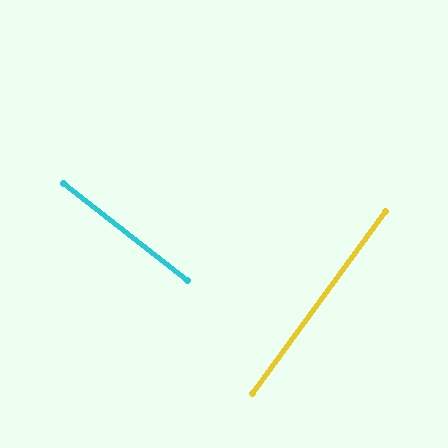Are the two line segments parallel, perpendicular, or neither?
Perpendicular — they meet at approximately 88°.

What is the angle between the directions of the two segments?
Approximately 88 degrees.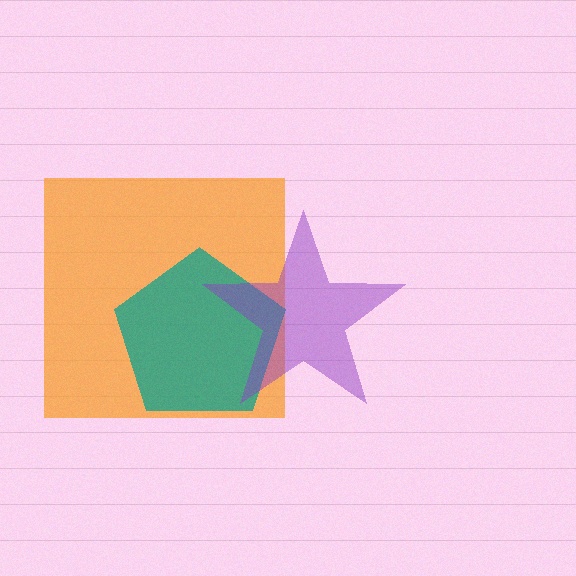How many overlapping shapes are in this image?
There are 3 overlapping shapes in the image.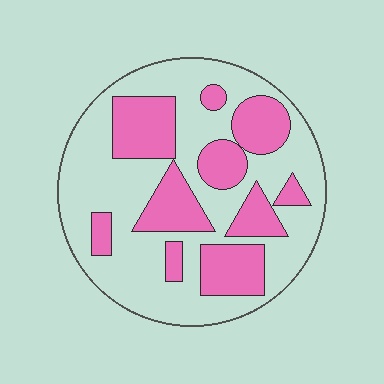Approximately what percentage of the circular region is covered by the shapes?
Approximately 35%.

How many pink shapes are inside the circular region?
10.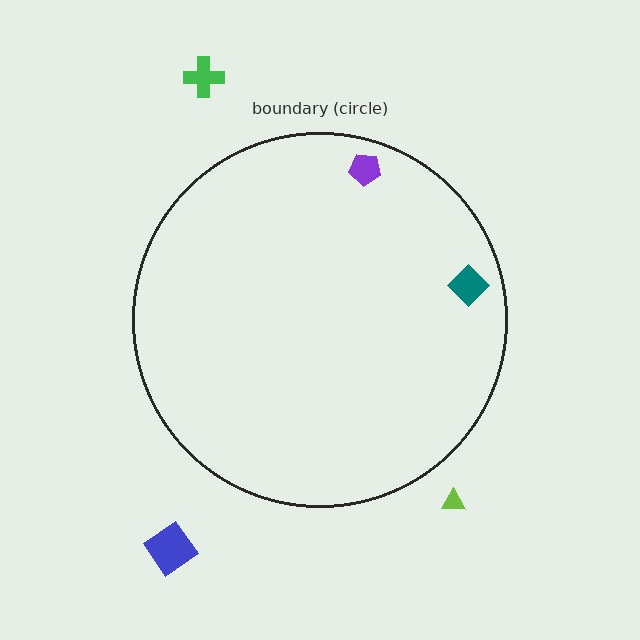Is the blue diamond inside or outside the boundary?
Outside.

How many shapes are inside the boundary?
2 inside, 3 outside.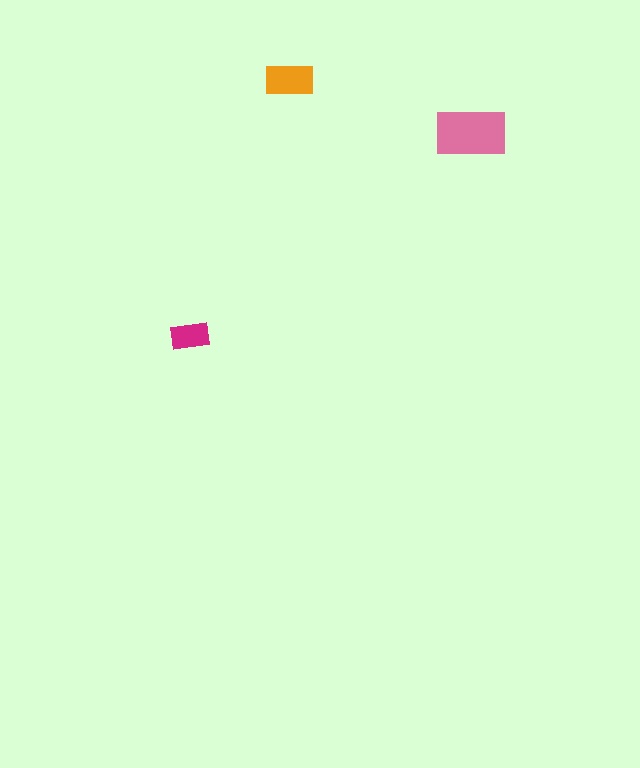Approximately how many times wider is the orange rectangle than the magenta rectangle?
About 1.5 times wider.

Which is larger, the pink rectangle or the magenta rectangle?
The pink one.